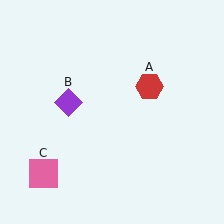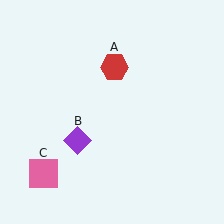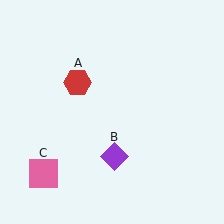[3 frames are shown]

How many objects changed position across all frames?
2 objects changed position: red hexagon (object A), purple diamond (object B).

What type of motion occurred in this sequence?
The red hexagon (object A), purple diamond (object B) rotated counterclockwise around the center of the scene.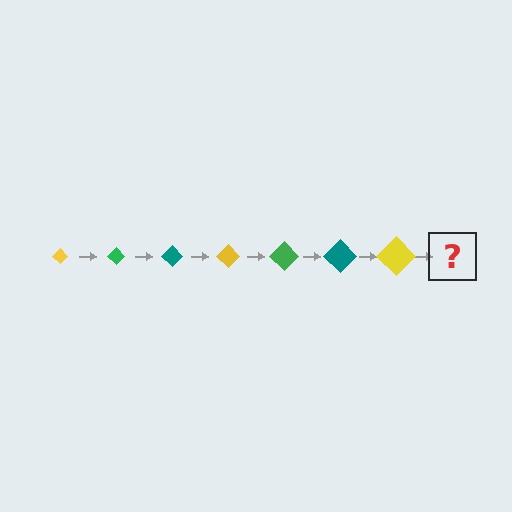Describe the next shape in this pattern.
It should be a green diamond, larger than the previous one.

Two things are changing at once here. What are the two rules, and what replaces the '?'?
The two rules are that the diamond grows larger each step and the color cycles through yellow, green, and teal. The '?' should be a green diamond, larger than the previous one.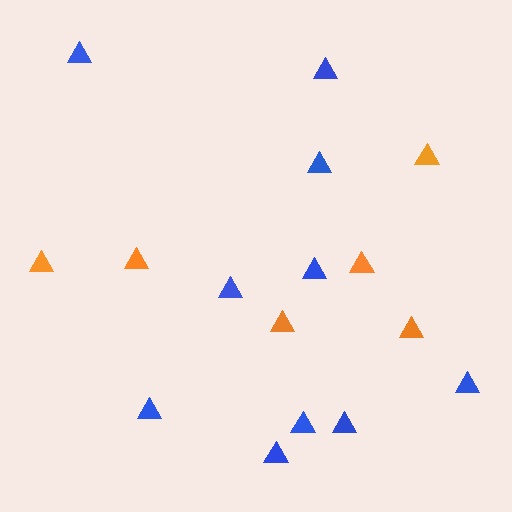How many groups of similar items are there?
There are 2 groups: one group of blue triangles (10) and one group of orange triangles (6).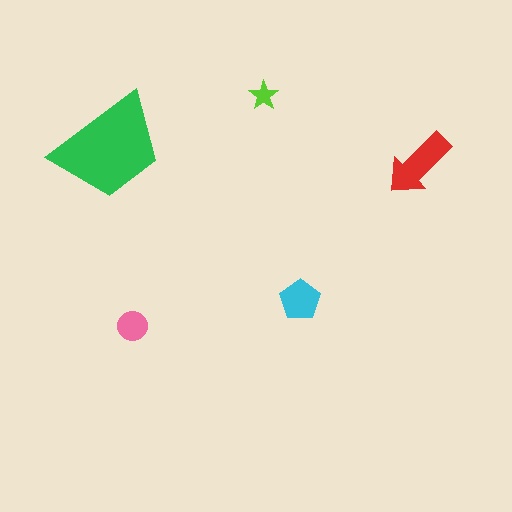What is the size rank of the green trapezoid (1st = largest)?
1st.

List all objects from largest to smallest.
The green trapezoid, the red arrow, the cyan pentagon, the pink circle, the lime star.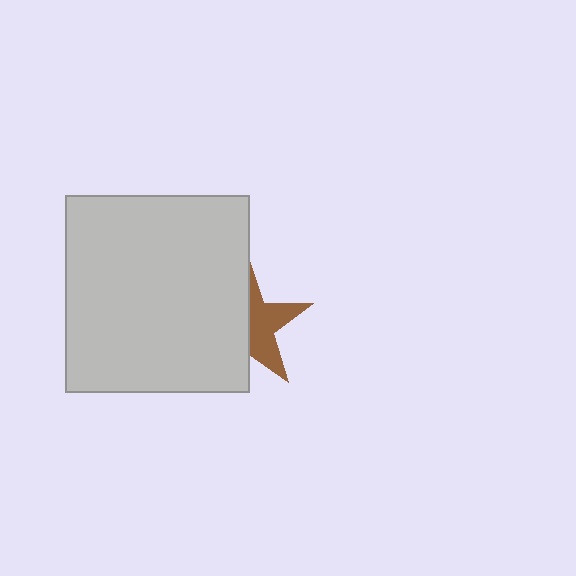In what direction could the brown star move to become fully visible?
The brown star could move right. That would shift it out from behind the light gray rectangle entirely.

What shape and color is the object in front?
The object in front is a light gray rectangle.